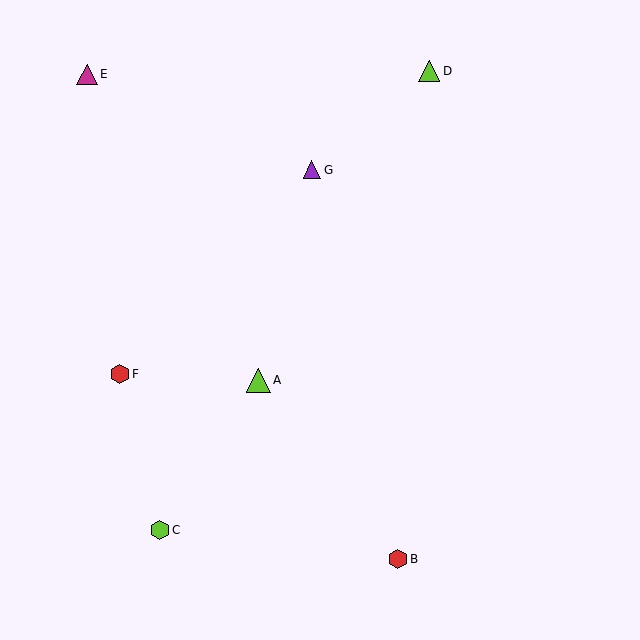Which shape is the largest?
The lime triangle (labeled A) is the largest.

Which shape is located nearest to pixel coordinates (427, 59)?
The lime triangle (labeled D) at (429, 71) is nearest to that location.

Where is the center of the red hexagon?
The center of the red hexagon is at (398, 559).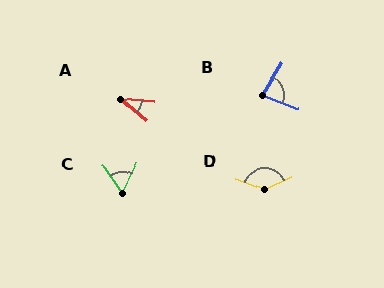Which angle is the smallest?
A, at approximately 35 degrees.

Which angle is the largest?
D, at approximately 136 degrees.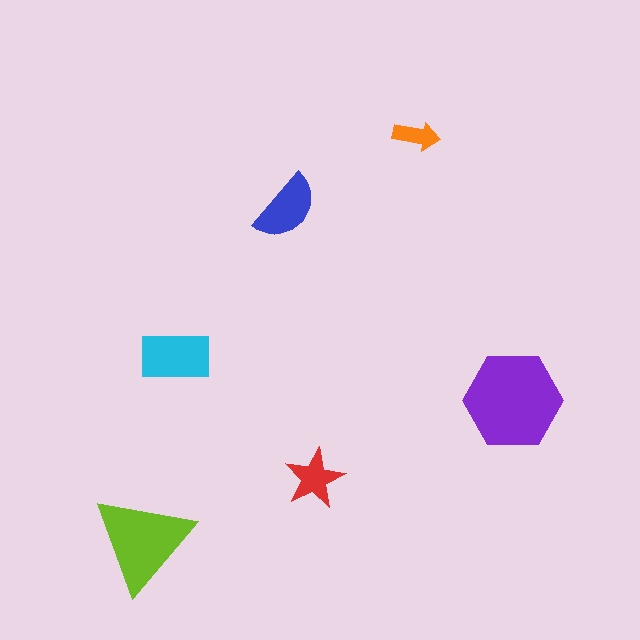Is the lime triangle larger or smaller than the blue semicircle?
Larger.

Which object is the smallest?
The orange arrow.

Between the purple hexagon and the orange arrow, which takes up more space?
The purple hexagon.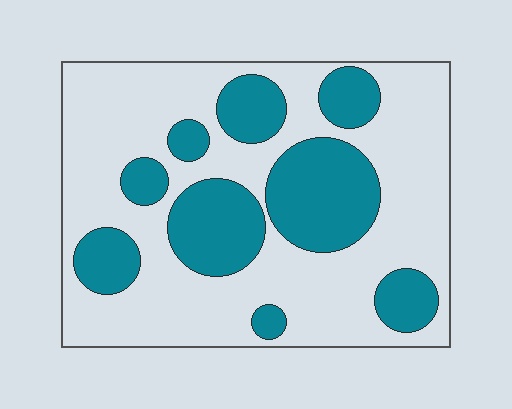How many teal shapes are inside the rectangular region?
9.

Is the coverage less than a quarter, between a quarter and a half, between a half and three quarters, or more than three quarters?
Between a quarter and a half.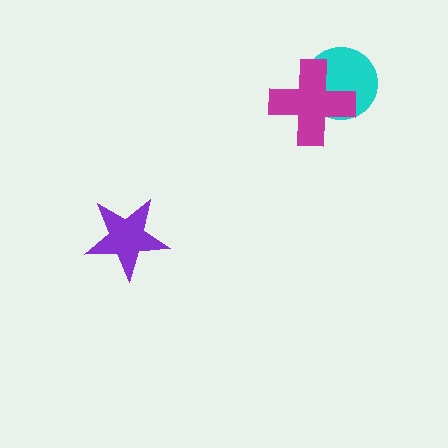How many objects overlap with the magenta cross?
1 object overlaps with the magenta cross.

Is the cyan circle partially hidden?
Yes, it is partially covered by another shape.